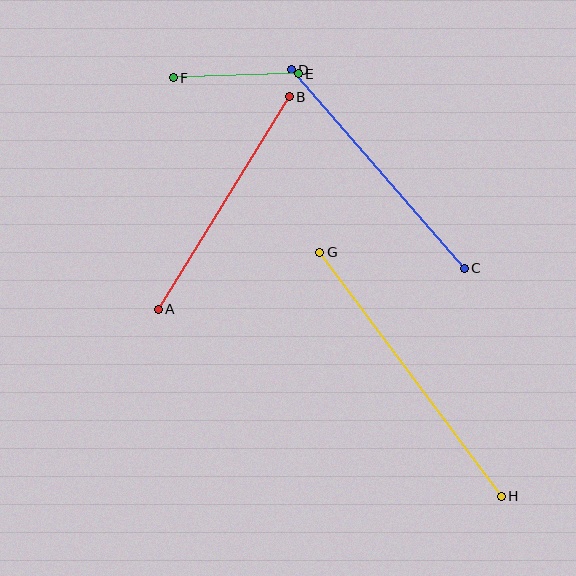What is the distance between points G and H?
The distance is approximately 304 pixels.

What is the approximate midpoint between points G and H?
The midpoint is at approximately (411, 374) pixels.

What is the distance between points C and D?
The distance is approximately 263 pixels.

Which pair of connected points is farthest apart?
Points G and H are farthest apart.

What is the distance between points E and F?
The distance is approximately 125 pixels.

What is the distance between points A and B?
The distance is approximately 250 pixels.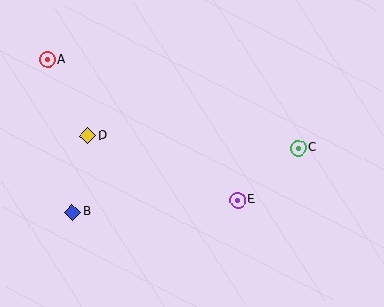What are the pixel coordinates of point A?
Point A is at (48, 60).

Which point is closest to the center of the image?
Point E at (238, 200) is closest to the center.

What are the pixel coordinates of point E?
Point E is at (238, 200).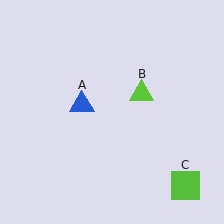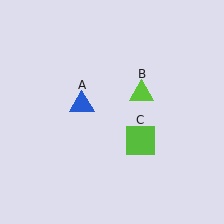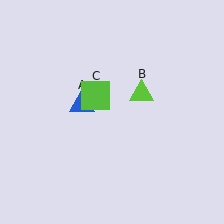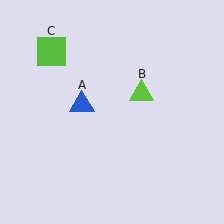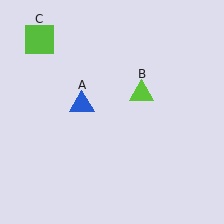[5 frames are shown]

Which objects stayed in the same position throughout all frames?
Blue triangle (object A) and lime triangle (object B) remained stationary.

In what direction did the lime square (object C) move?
The lime square (object C) moved up and to the left.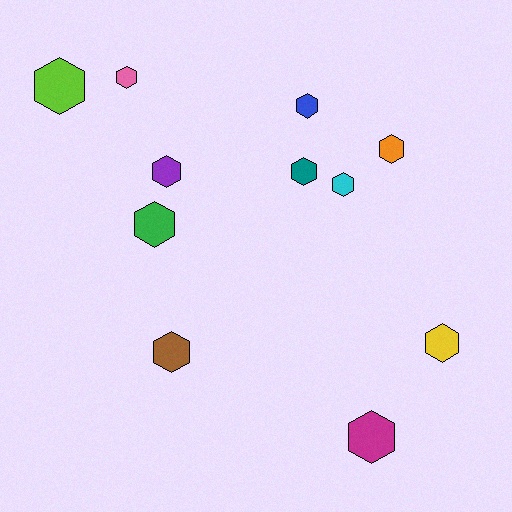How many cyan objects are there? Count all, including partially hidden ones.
There is 1 cyan object.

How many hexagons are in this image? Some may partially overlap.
There are 11 hexagons.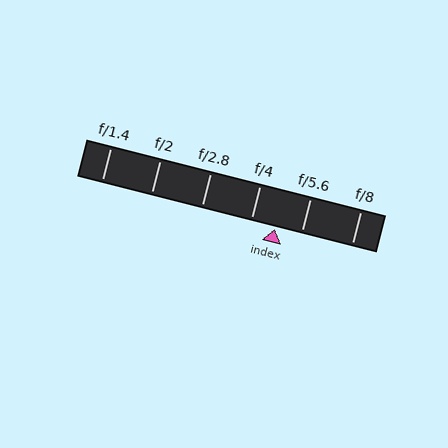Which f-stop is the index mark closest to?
The index mark is closest to f/4.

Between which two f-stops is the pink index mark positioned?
The index mark is between f/4 and f/5.6.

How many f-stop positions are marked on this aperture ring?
There are 6 f-stop positions marked.